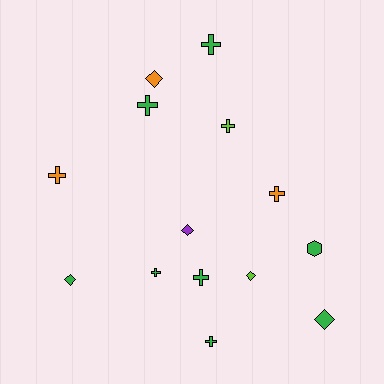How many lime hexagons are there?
There are no lime hexagons.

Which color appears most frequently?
Green, with 8 objects.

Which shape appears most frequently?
Cross, with 8 objects.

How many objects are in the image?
There are 14 objects.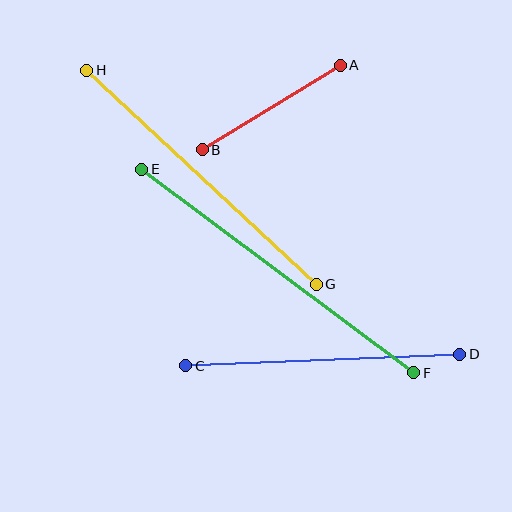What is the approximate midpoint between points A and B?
The midpoint is at approximately (271, 108) pixels.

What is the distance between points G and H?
The distance is approximately 314 pixels.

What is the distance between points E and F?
The distance is approximately 340 pixels.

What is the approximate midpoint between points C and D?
The midpoint is at approximately (323, 360) pixels.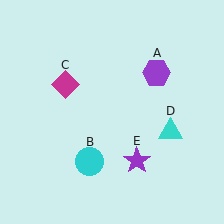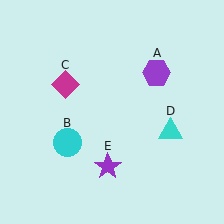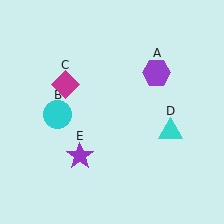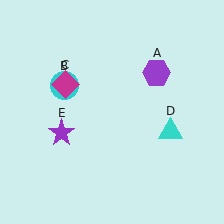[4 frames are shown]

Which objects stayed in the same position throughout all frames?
Purple hexagon (object A) and magenta diamond (object C) and cyan triangle (object D) remained stationary.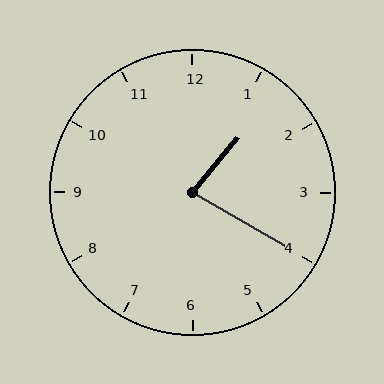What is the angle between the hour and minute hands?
Approximately 80 degrees.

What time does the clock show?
1:20.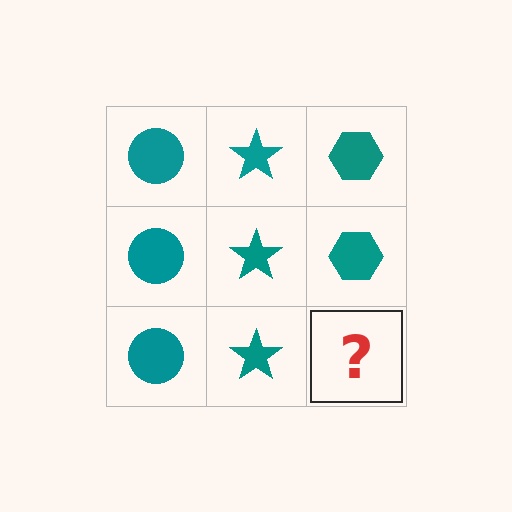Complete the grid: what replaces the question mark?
The question mark should be replaced with a teal hexagon.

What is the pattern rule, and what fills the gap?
The rule is that each column has a consistent shape. The gap should be filled with a teal hexagon.